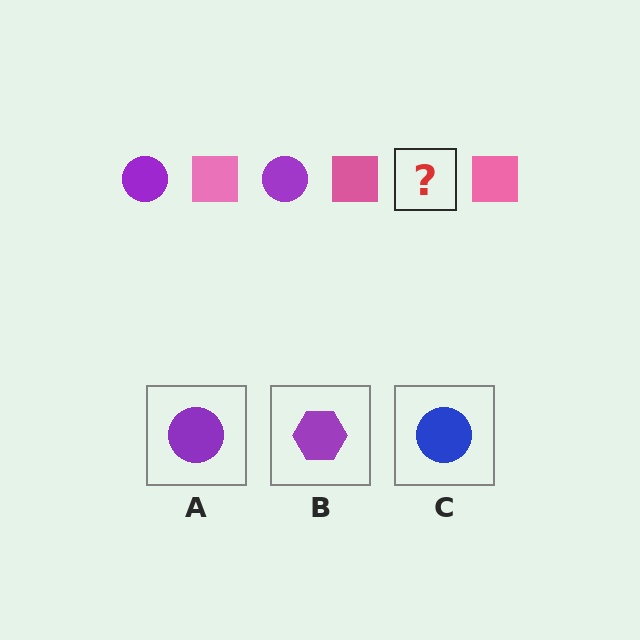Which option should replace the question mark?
Option A.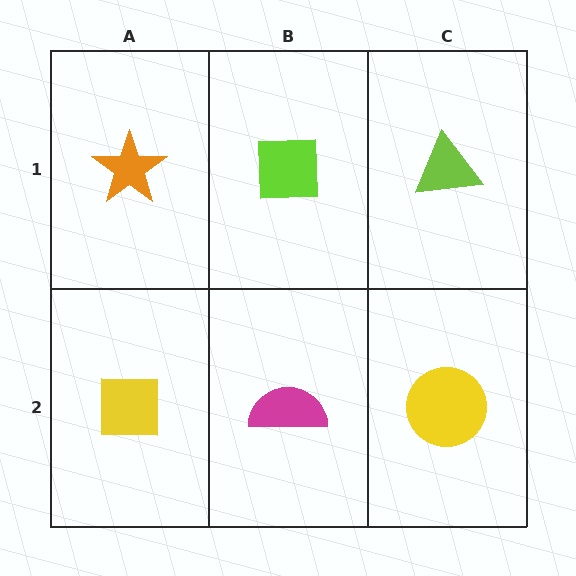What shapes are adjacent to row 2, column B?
A lime square (row 1, column B), a yellow square (row 2, column A), a yellow circle (row 2, column C).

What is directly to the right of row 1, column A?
A lime square.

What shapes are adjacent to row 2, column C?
A lime triangle (row 1, column C), a magenta semicircle (row 2, column B).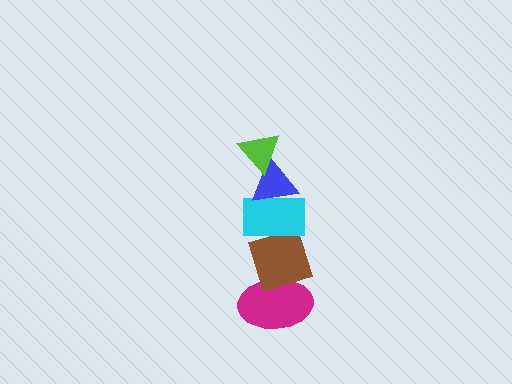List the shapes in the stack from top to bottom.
From top to bottom: the lime triangle, the blue triangle, the cyan rectangle, the brown diamond, the magenta ellipse.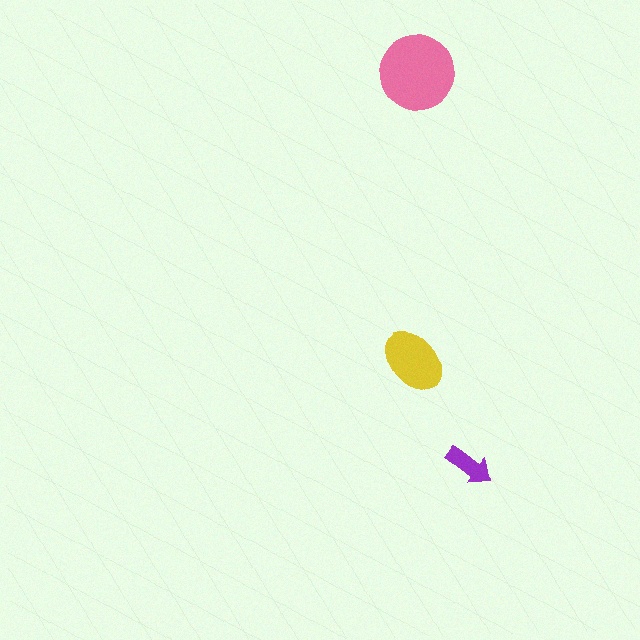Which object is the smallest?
The purple arrow.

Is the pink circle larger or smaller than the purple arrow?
Larger.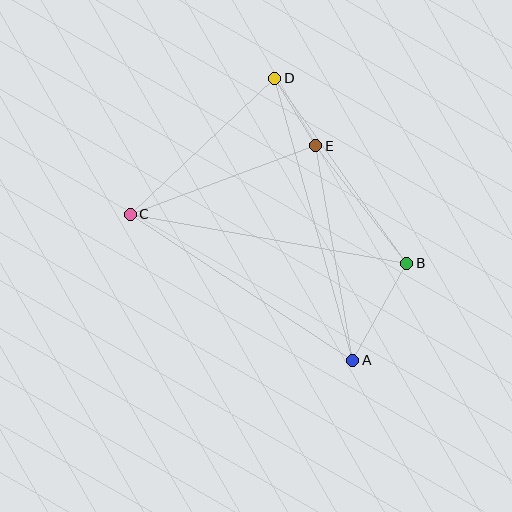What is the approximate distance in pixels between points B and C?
The distance between B and C is approximately 281 pixels.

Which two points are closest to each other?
Points D and E are closest to each other.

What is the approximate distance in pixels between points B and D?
The distance between B and D is approximately 228 pixels.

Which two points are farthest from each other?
Points A and D are farthest from each other.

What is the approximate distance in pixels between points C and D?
The distance between C and D is approximately 199 pixels.